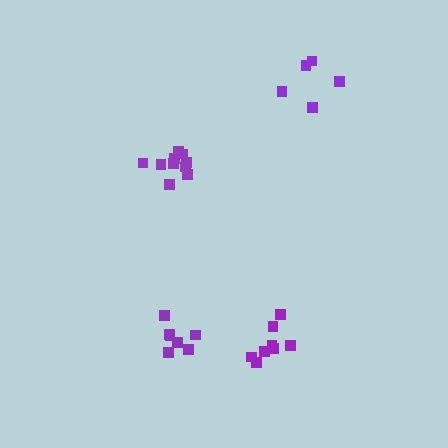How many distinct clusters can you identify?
There are 4 distinct clusters.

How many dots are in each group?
Group 1: 10 dots, Group 2: 8 dots, Group 3: 7 dots, Group 4: 5 dots (30 total).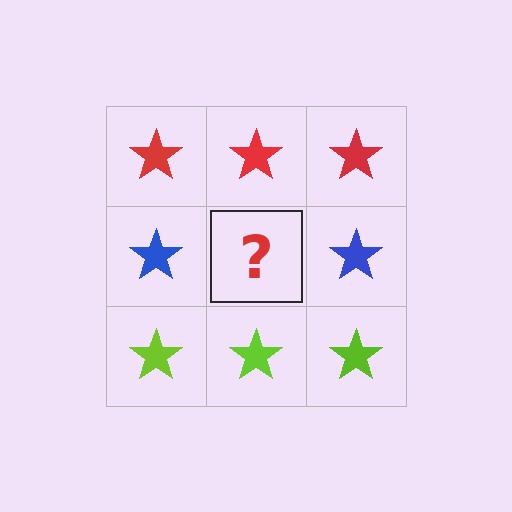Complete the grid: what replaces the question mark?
The question mark should be replaced with a blue star.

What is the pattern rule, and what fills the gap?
The rule is that each row has a consistent color. The gap should be filled with a blue star.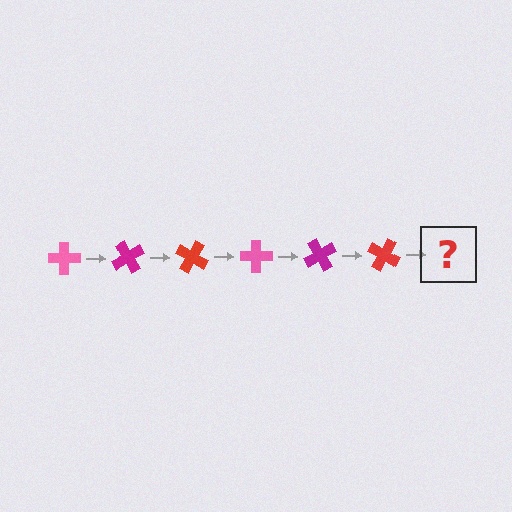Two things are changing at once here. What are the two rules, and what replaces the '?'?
The two rules are that it rotates 60 degrees each step and the color cycles through pink, magenta, and red. The '?' should be a pink cross, rotated 360 degrees from the start.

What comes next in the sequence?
The next element should be a pink cross, rotated 360 degrees from the start.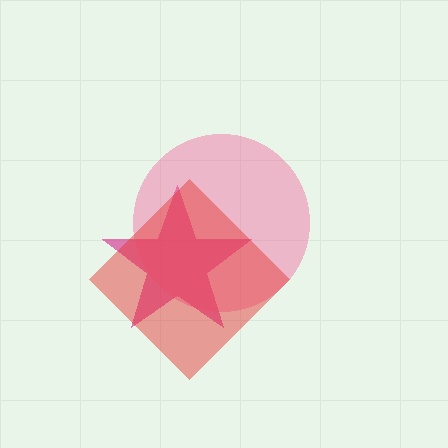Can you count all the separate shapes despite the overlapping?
Yes, there are 3 separate shapes.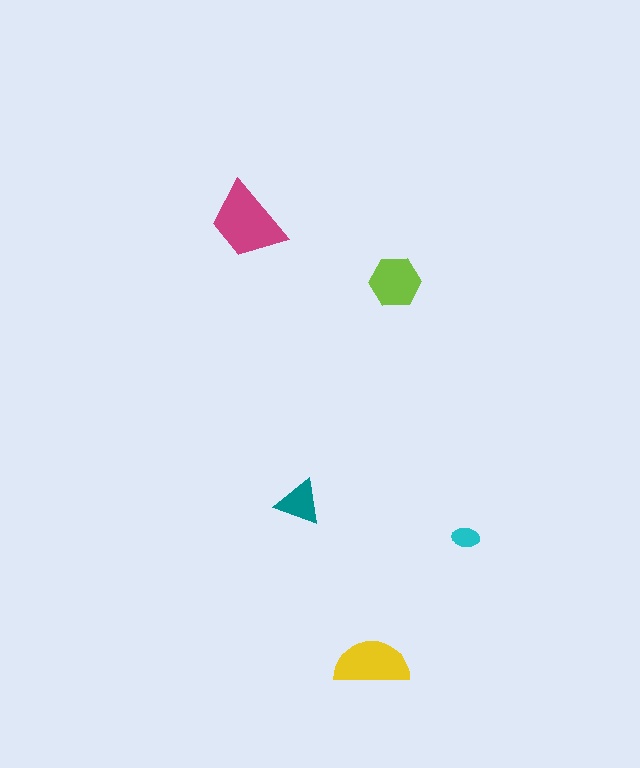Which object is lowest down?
The yellow semicircle is bottommost.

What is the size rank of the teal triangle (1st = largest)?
4th.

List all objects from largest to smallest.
The magenta trapezoid, the yellow semicircle, the lime hexagon, the teal triangle, the cyan ellipse.